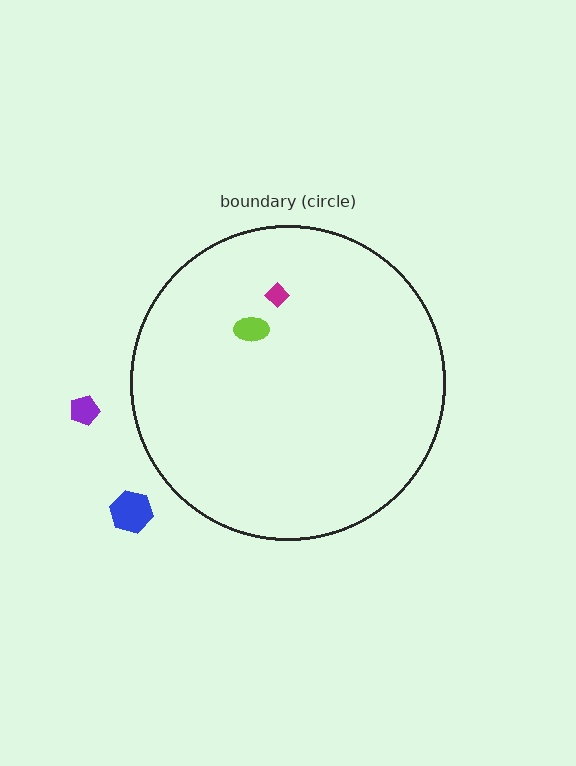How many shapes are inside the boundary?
2 inside, 2 outside.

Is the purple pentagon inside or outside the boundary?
Outside.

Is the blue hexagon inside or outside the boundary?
Outside.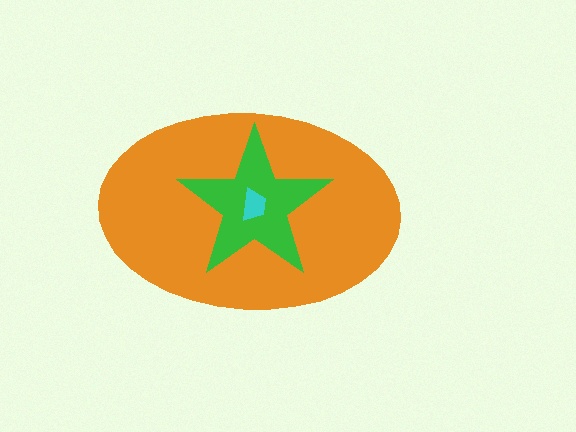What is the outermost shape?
The orange ellipse.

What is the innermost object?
The cyan trapezoid.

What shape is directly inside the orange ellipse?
The green star.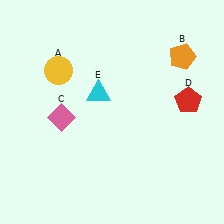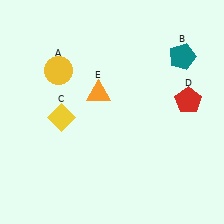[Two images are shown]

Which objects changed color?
B changed from orange to teal. C changed from pink to yellow. E changed from cyan to orange.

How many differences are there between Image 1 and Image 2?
There are 3 differences between the two images.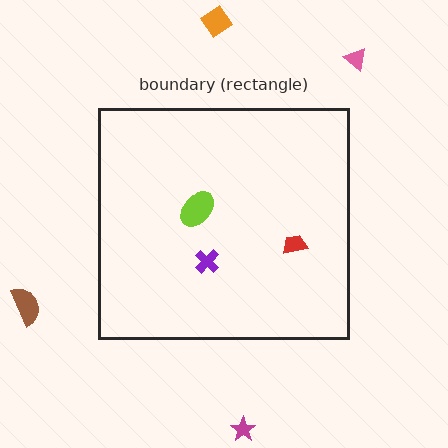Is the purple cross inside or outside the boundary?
Inside.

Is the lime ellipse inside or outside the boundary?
Inside.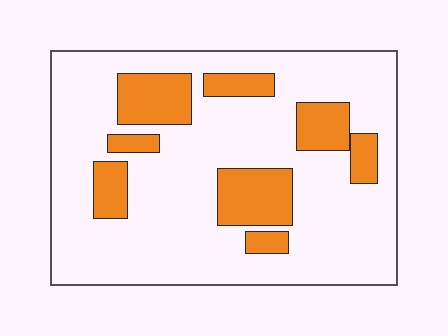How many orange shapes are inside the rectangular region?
8.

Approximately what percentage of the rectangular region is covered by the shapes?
Approximately 20%.